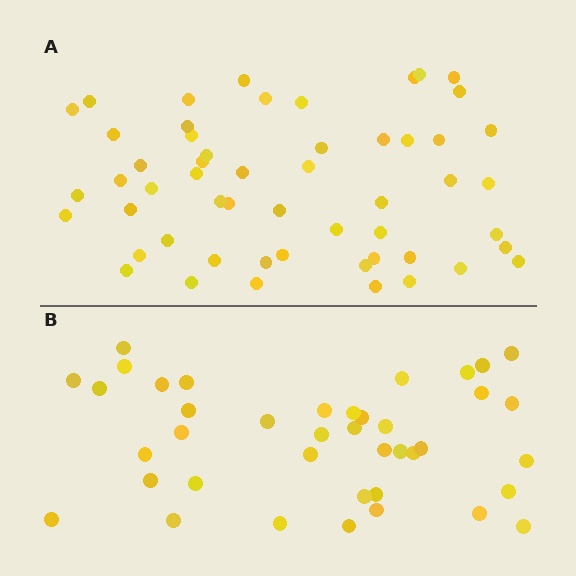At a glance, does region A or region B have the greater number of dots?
Region A (the top region) has more dots.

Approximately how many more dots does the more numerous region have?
Region A has approximately 15 more dots than region B.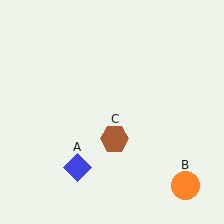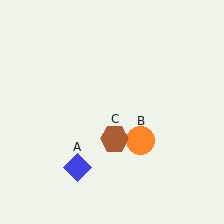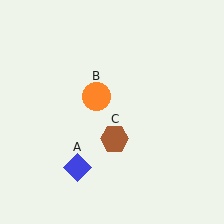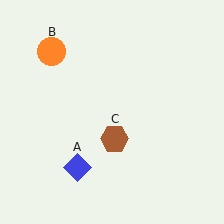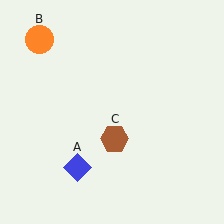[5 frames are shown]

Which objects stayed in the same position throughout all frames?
Blue diamond (object A) and brown hexagon (object C) remained stationary.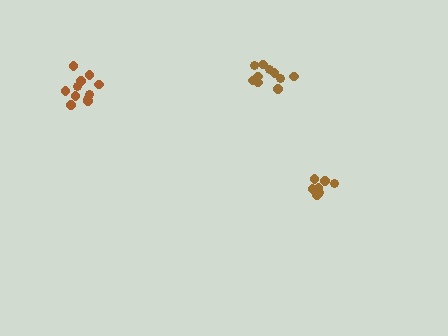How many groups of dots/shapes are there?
There are 3 groups.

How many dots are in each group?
Group 1: 7 dots, Group 2: 11 dots, Group 3: 10 dots (28 total).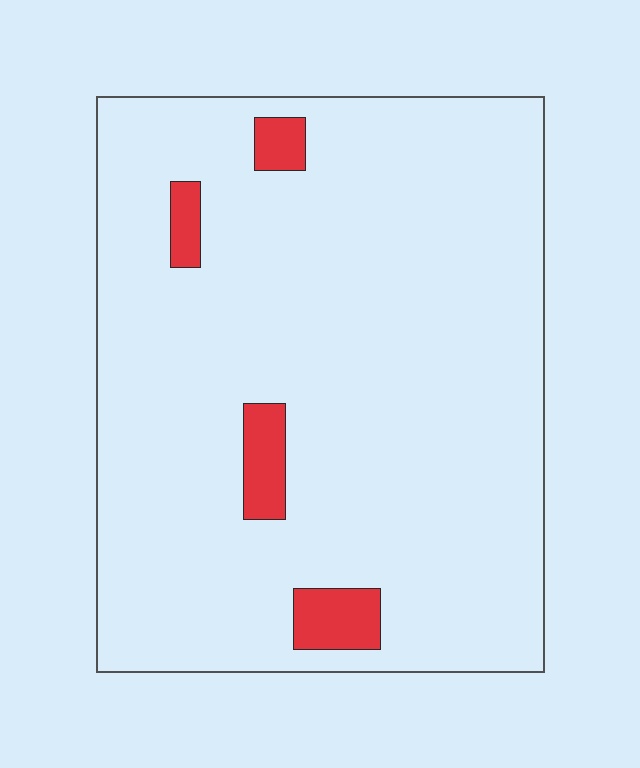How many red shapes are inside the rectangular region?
4.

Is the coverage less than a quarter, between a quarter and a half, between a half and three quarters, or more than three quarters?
Less than a quarter.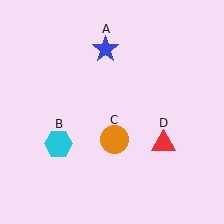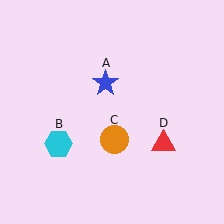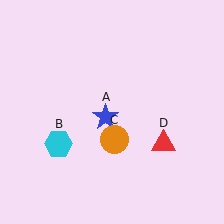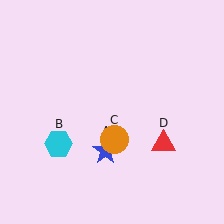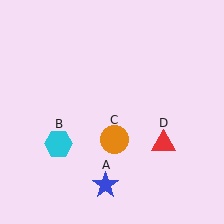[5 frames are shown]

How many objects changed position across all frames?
1 object changed position: blue star (object A).